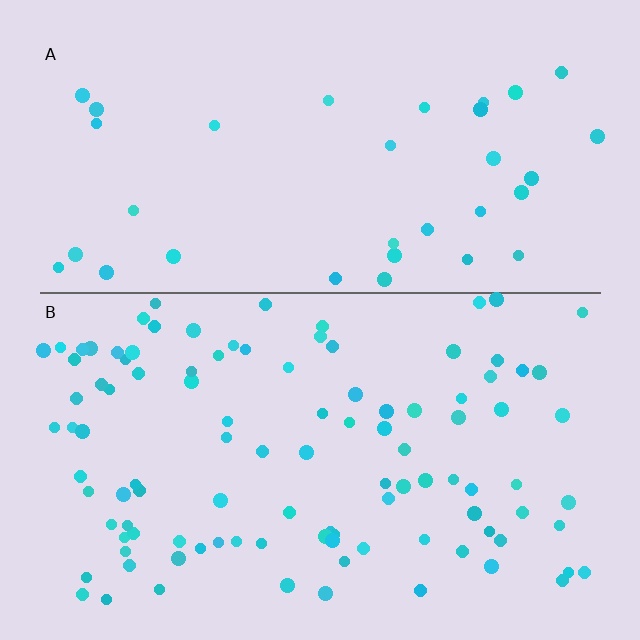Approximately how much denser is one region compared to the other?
Approximately 3.0× — region B over region A.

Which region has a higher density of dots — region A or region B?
B (the bottom).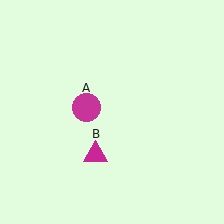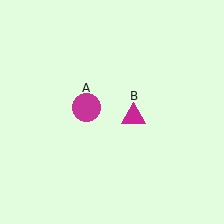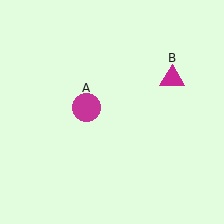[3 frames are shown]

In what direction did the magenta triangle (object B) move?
The magenta triangle (object B) moved up and to the right.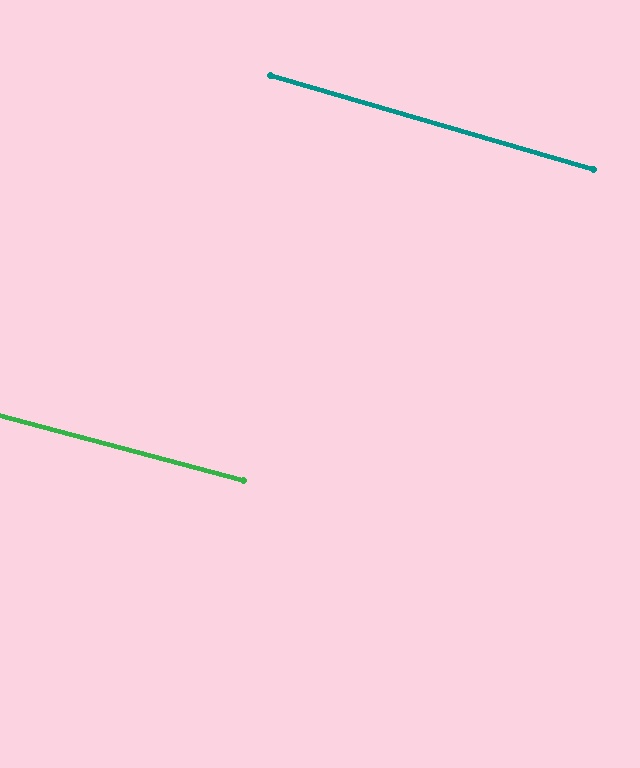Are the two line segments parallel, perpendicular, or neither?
Parallel — their directions differ by only 1.3°.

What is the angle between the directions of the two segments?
Approximately 1 degree.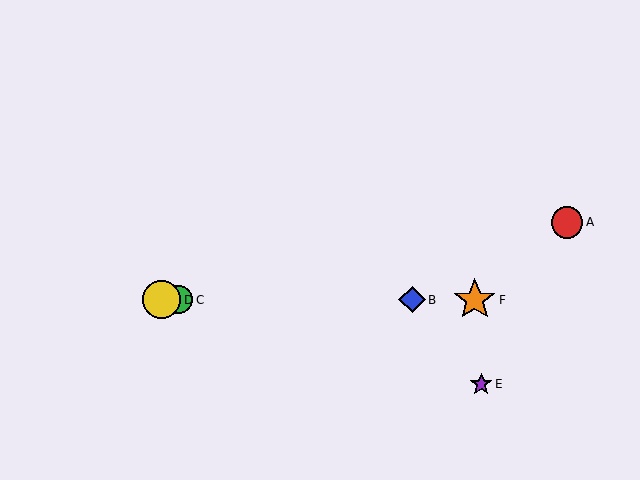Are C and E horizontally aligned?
No, C is at y≈300 and E is at y≈384.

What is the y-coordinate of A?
Object A is at y≈222.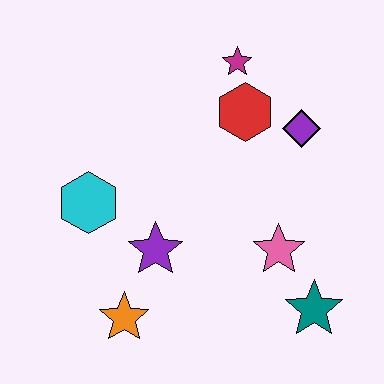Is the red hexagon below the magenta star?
Yes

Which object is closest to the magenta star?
The red hexagon is closest to the magenta star.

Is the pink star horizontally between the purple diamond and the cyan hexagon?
Yes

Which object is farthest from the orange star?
The magenta star is farthest from the orange star.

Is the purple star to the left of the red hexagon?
Yes